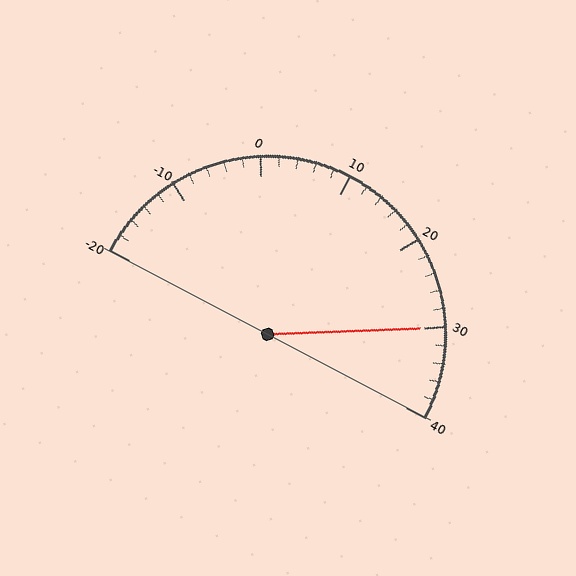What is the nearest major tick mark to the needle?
The nearest major tick mark is 30.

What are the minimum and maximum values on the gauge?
The gauge ranges from -20 to 40.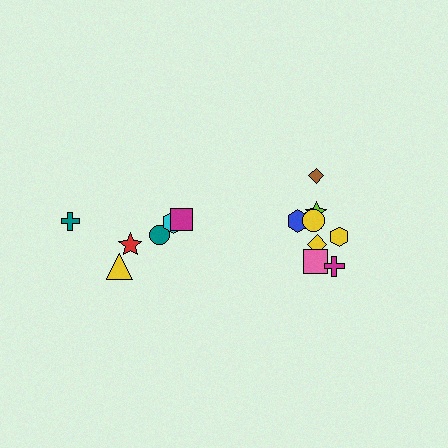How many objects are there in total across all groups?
There are 14 objects.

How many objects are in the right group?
There are 8 objects.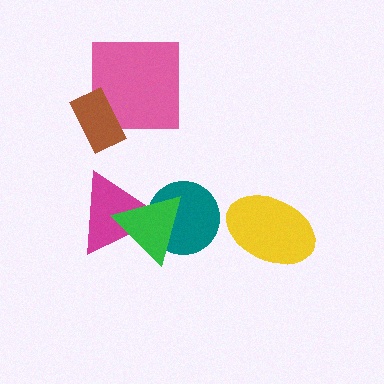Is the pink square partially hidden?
Yes, it is partially covered by another shape.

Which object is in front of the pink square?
The brown rectangle is in front of the pink square.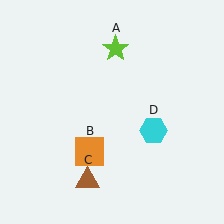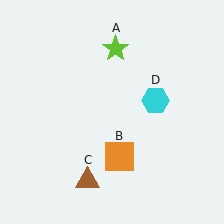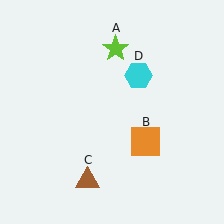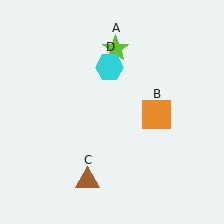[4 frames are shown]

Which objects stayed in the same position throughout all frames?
Lime star (object A) and brown triangle (object C) remained stationary.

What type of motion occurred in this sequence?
The orange square (object B), cyan hexagon (object D) rotated counterclockwise around the center of the scene.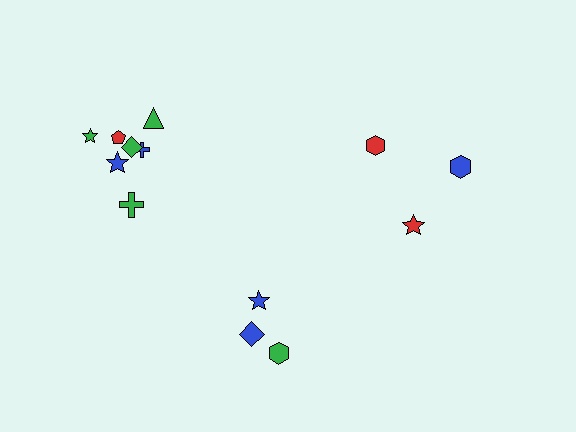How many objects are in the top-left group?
There are 7 objects.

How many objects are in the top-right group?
There are 3 objects.